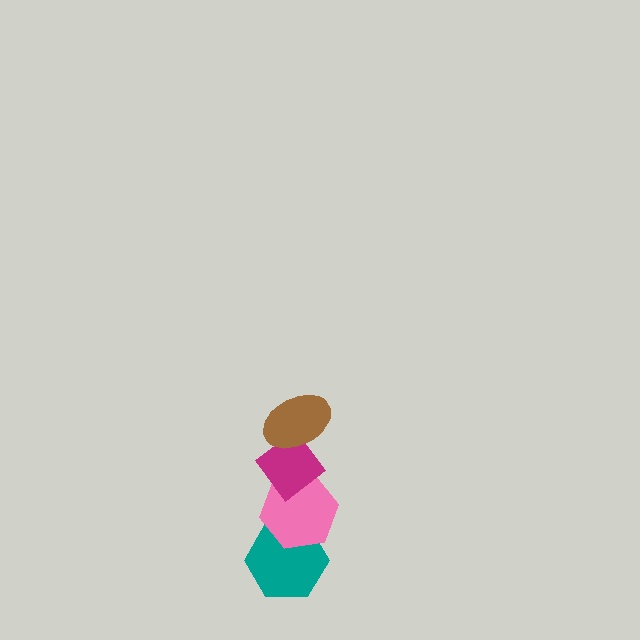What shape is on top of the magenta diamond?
The brown ellipse is on top of the magenta diamond.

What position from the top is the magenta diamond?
The magenta diamond is 2nd from the top.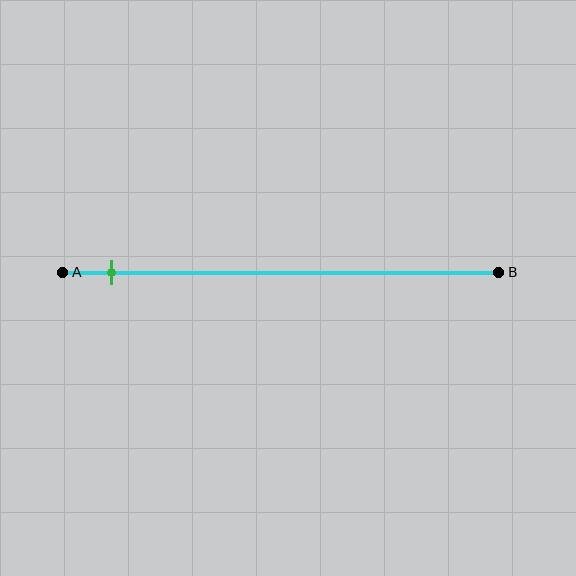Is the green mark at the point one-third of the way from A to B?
No, the mark is at about 10% from A, not at the 33% one-third point.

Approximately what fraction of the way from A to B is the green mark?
The green mark is approximately 10% of the way from A to B.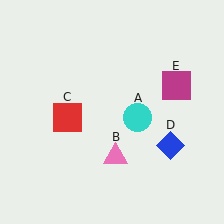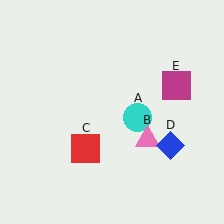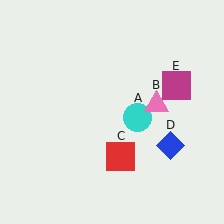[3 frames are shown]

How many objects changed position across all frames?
2 objects changed position: pink triangle (object B), red square (object C).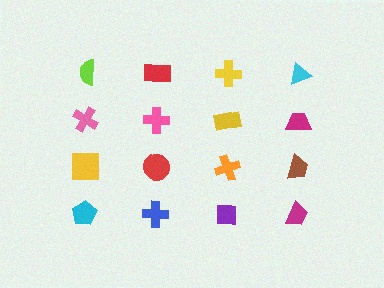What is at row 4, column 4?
A magenta trapezoid.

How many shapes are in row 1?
4 shapes.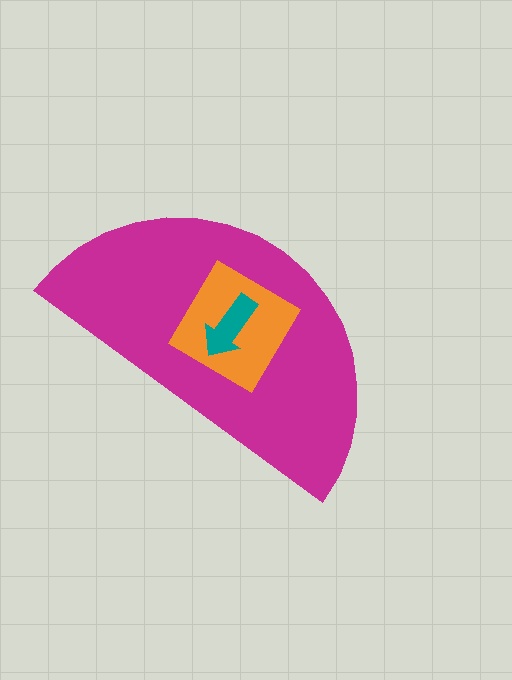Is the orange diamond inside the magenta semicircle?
Yes.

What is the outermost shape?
The magenta semicircle.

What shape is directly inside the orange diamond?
The teal arrow.